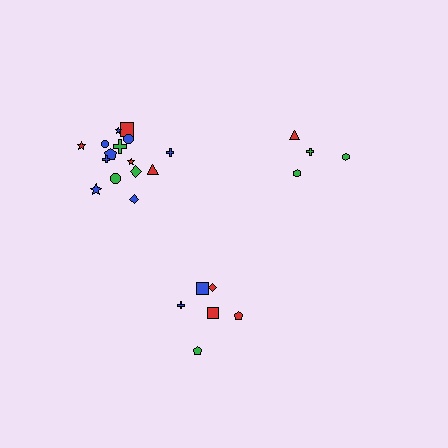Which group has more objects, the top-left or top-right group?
The top-left group.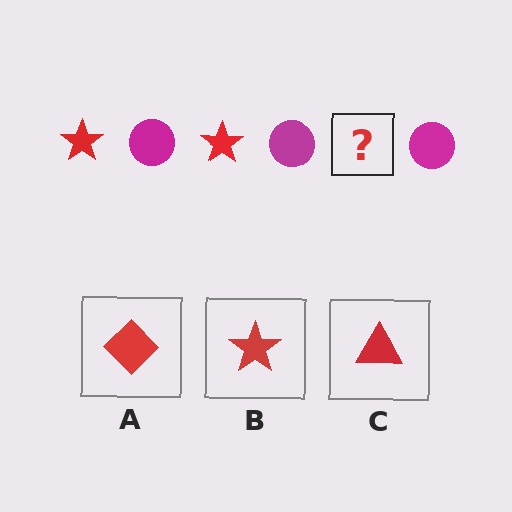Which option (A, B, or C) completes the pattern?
B.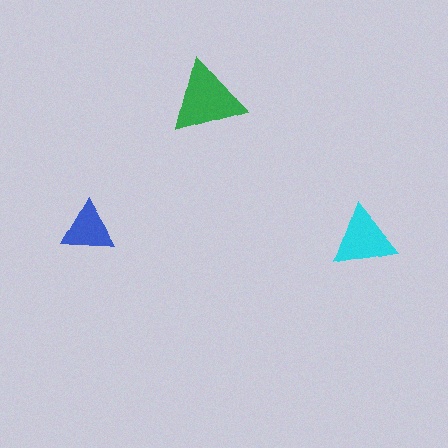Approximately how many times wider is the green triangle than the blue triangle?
About 1.5 times wider.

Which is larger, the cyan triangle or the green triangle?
The green one.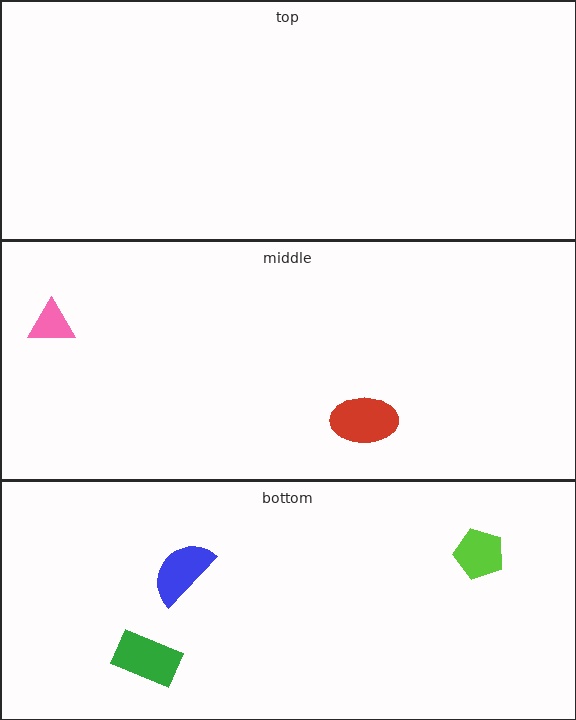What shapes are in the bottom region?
The green rectangle, the blue semicircle, the lime pentagon.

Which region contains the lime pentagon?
The bottom region.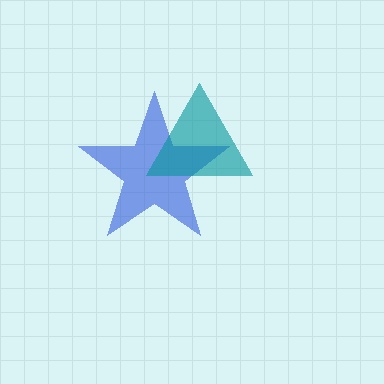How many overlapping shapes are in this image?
There are 2 overlapping shapes in the image.